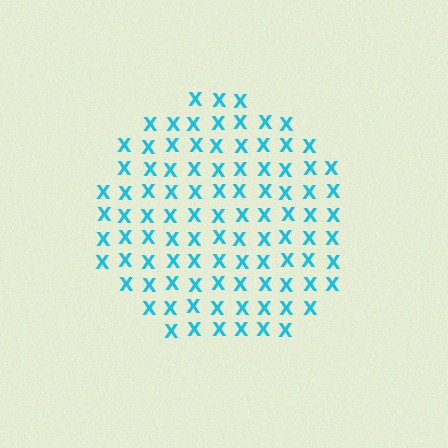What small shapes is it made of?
It is made of small letter X's.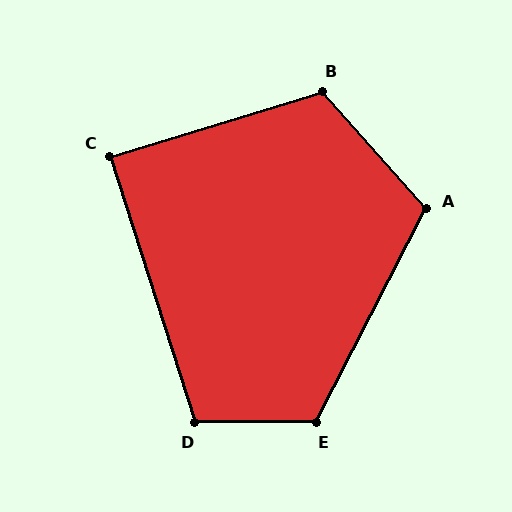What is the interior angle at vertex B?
Approximately 115 degrees (obtuse).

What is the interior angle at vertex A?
Approximately 111 degrees (obtuse).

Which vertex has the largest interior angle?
E, at approximately 117 degrees.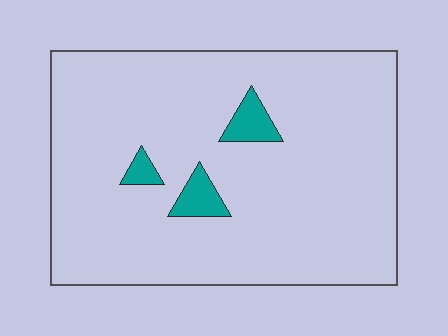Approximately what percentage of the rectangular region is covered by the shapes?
Approximately 5%.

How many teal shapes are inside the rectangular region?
3.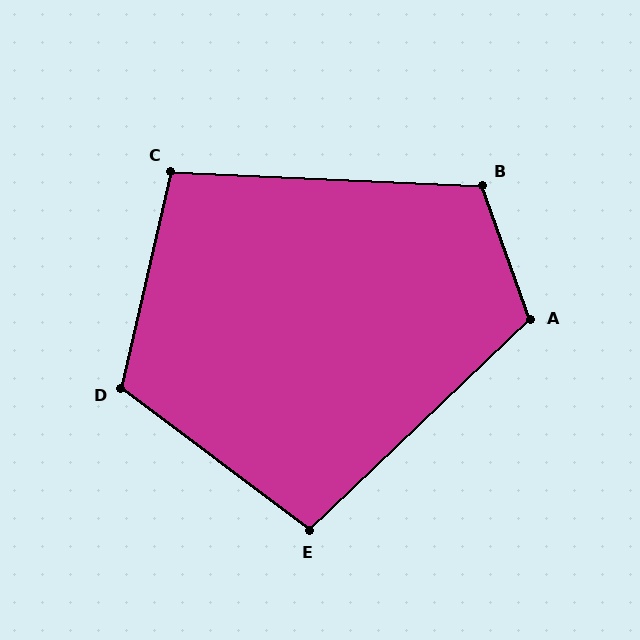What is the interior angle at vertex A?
Approximately 114 degrees (obtuse).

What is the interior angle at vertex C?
Approximately 100 degrees (obtuse).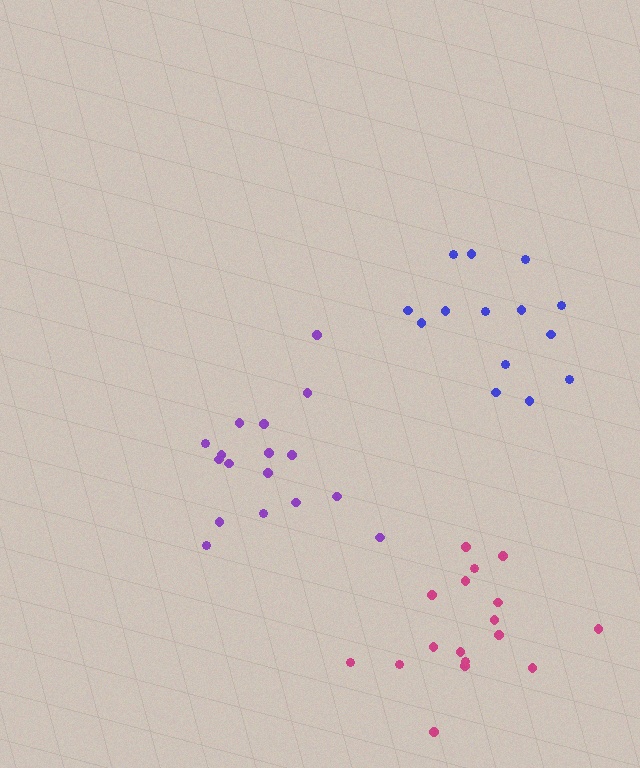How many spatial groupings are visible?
There are 3 spatial groupings.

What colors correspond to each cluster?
The clusters are colored: purple, magenta, blue.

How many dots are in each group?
Group 1: 17 dots, Group 2: 17 dots, Group 3: 14 dots (48 total).